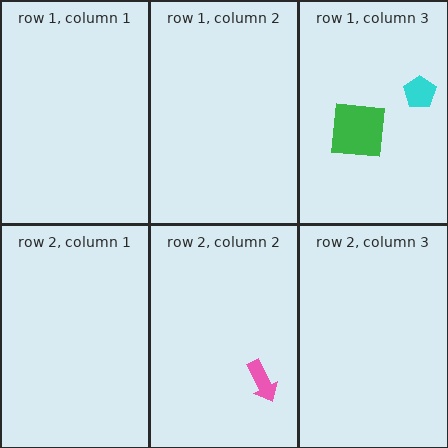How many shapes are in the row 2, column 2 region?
1.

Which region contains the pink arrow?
The row 2, column 2 region.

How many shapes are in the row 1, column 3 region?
2.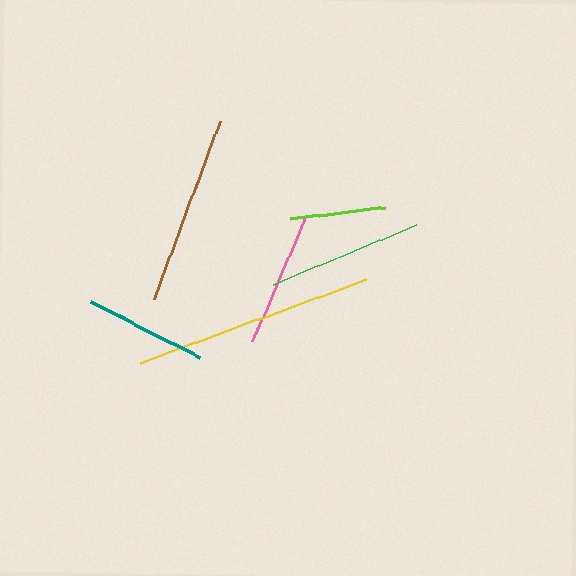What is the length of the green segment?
The green segment is approximately 155 pixels long.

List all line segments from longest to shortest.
From longest to shortest: yellow, brown, green, pink, teal, lime.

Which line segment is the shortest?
The lime line is the shortest at approximately 95 pixels.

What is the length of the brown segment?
The brown segment is approximately 190 pixels long.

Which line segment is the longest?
The yellow line is the longest at approximately 241 pixels.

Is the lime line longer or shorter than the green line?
The green line is longer than the lime line.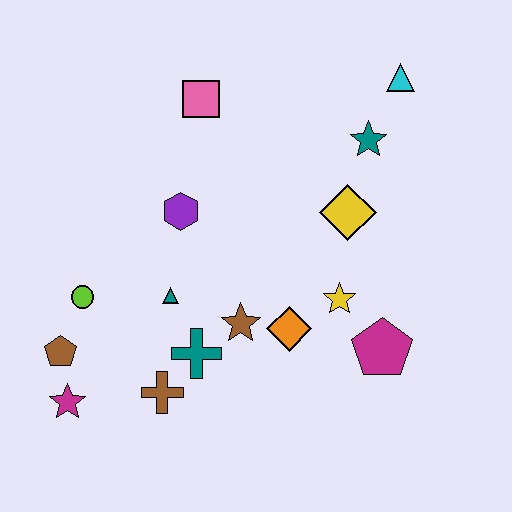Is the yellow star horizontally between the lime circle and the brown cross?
No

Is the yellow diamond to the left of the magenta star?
No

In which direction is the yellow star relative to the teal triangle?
The yellow star is to the right of the teal triangle.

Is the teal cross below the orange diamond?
Yes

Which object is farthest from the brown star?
The cyan triangle is farthest from the brown star.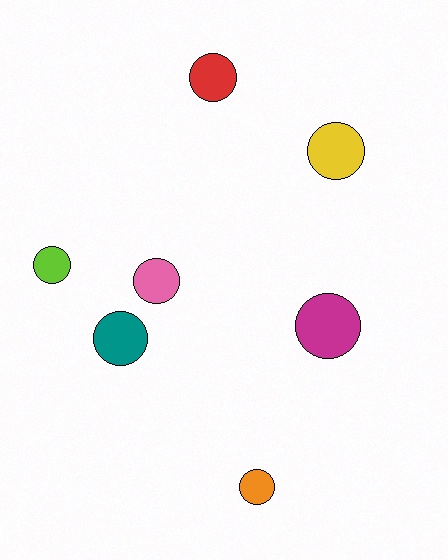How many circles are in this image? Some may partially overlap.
There are 7 circles.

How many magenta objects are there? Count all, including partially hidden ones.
There is 1 magenta object.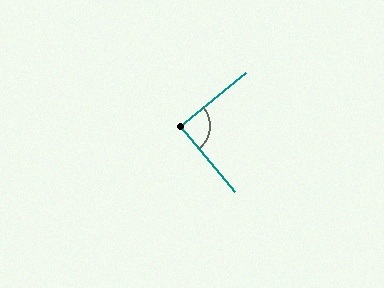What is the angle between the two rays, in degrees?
Approximately 90 degrees.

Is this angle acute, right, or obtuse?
It is approximately a right angle.